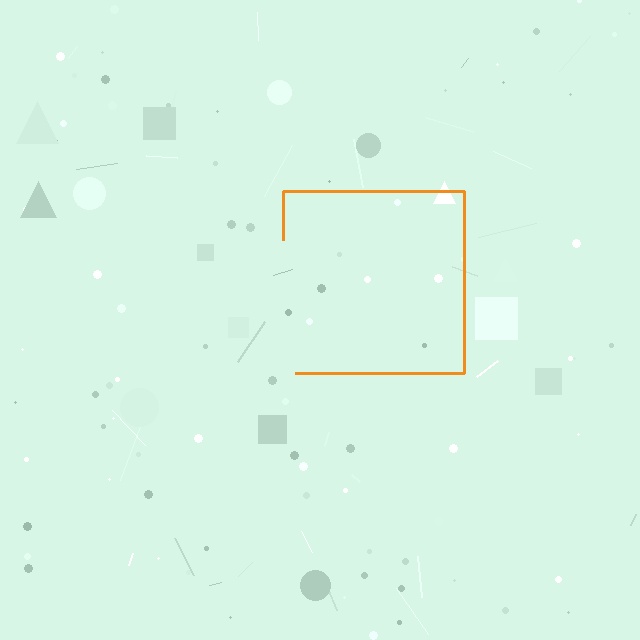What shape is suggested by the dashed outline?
The dashed outline suggests a square.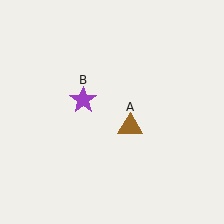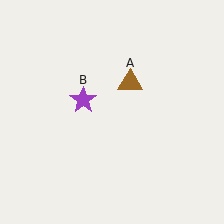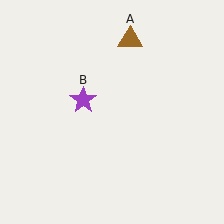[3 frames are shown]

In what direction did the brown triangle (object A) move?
The brown triangle (object A) moved up.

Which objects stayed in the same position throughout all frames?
Purple star (object B) remained stationary.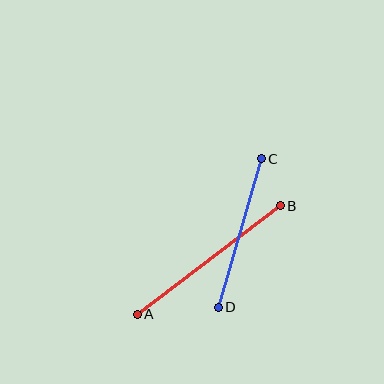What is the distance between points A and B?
The distance is approximately 180 pixels.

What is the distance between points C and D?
The distance is approximately 155 pixels.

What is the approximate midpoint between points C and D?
The midpoint is at approximately (240, 233) pixels.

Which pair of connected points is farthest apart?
Points A and B are farthest apart.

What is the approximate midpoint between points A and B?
The midpoint is at approximately (209, 260) pixels.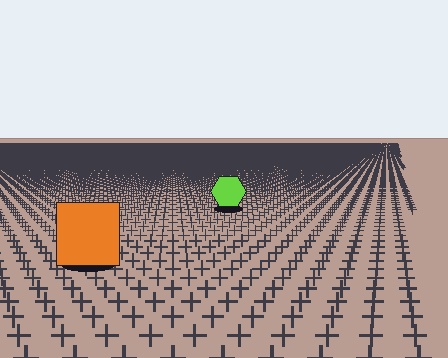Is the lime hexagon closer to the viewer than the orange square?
No. The orange square is closer — you can tell from the texture gradient: the ground texture is coarser near it.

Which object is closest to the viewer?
The orange square is closest. The texture marks near it are larger and more spread out.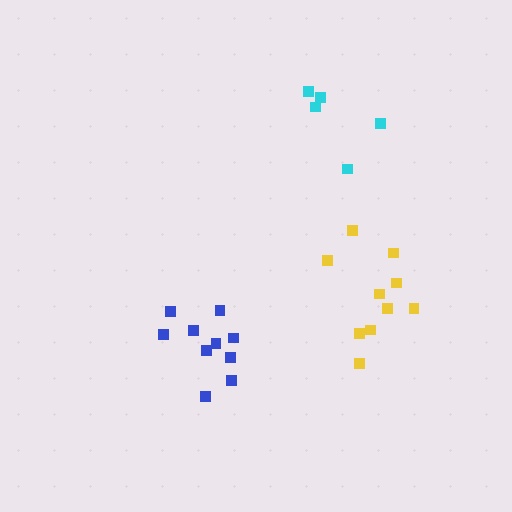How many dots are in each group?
Group 1: 10 dots, Group 2: 5 dots, Group 3: 10 dots (25 total).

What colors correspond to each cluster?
The clusters are colored: blue, cyan, yellow.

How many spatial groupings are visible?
There are 3 spatial groupings.